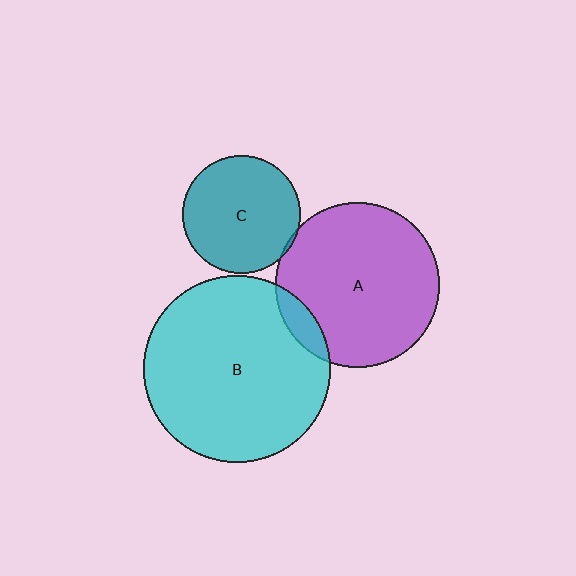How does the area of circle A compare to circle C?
Approximately 1.9 times.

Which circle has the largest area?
Circle B (cyan).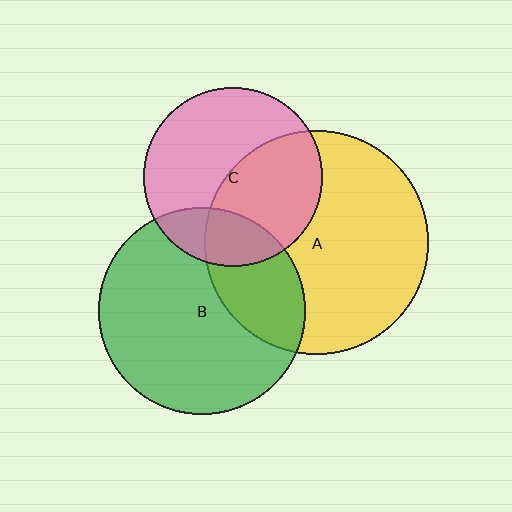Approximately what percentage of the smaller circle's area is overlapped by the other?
Approximately 45%.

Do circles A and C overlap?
Yes.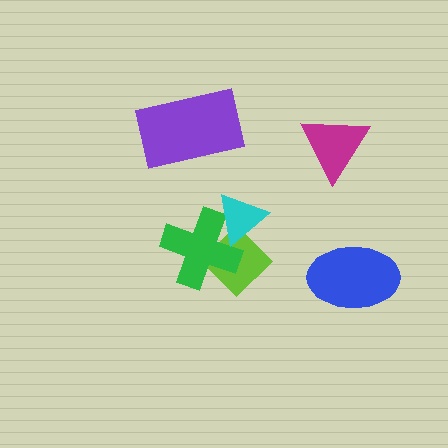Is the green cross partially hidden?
Yes, it is partially covered by another shape.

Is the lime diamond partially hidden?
Yes, it is partially covered by another shape.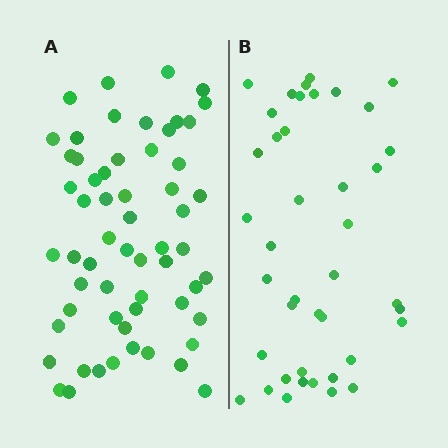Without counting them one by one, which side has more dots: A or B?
Region A (the left region) has more dots.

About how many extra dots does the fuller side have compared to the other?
Region A has approximately 20 more dots than region B.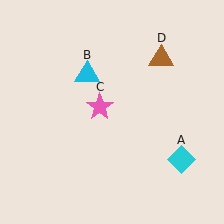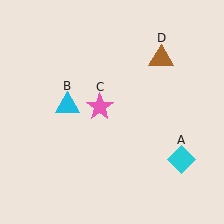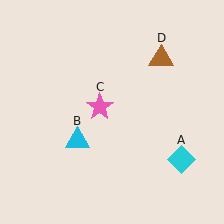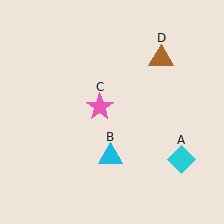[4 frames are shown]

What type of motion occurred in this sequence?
The cyan triangle (object B) rotated counterclockwise around the center of the scene.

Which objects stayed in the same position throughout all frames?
Cyan diamond (object A) and pink star (object C) and brown triangle (object D) remained stationary.